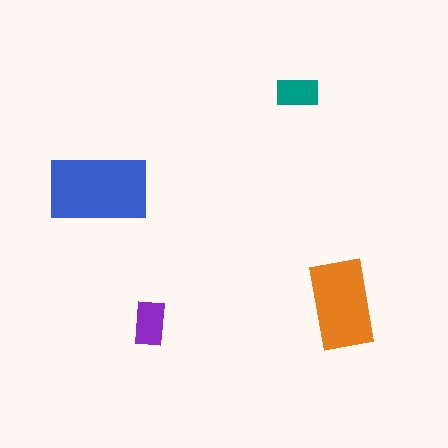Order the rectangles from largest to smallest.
the blue one, the orange one, the purple one, the teal one.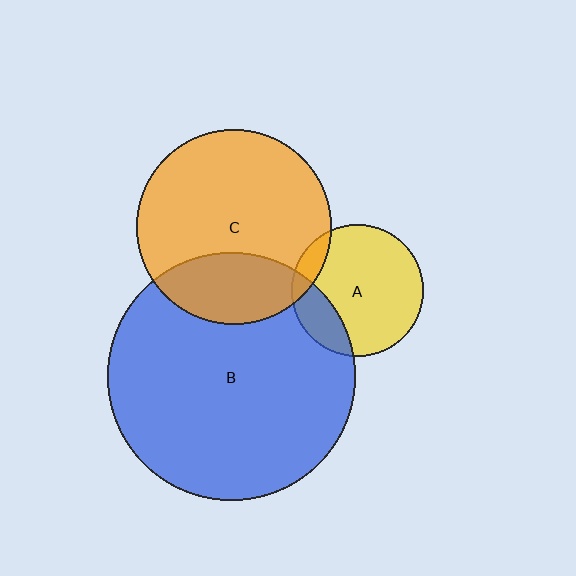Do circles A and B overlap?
Yes.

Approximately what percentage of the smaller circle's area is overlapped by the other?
Approximately 20%.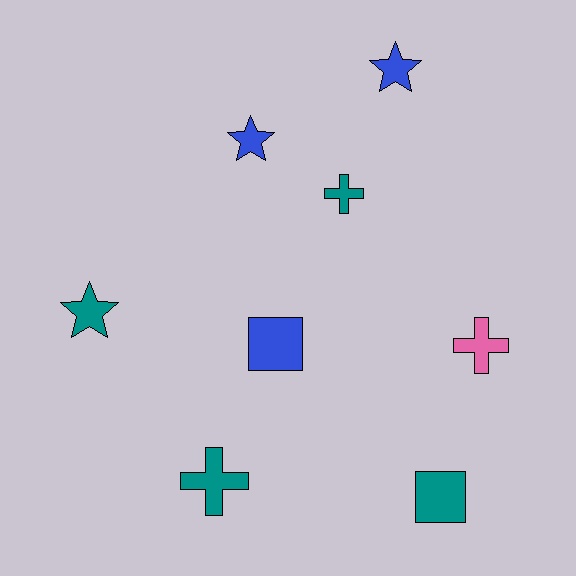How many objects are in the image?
There are 8 objects.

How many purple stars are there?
There are no purple stars.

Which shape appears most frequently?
Cross, with 3 objects.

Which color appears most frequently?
Teal, with 4 objects.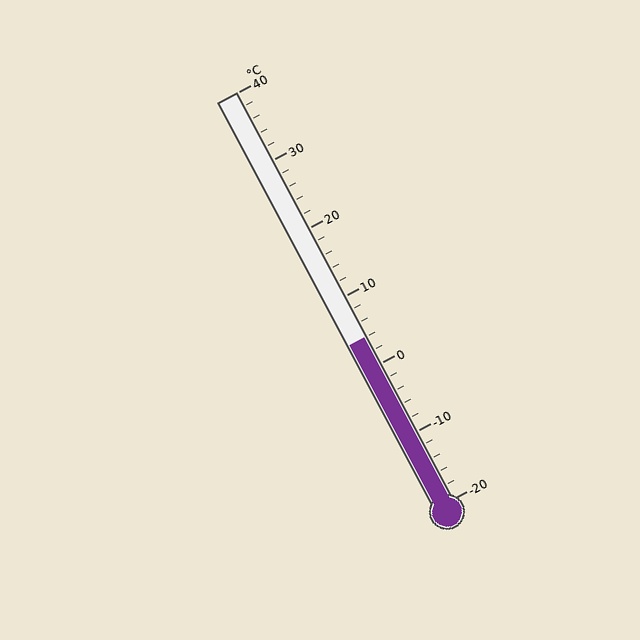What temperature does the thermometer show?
The thermometer shows approximately 4°C.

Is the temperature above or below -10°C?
The temperature is above -10°C.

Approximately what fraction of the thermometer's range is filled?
The thermometer is filled to approximately 40% of its range.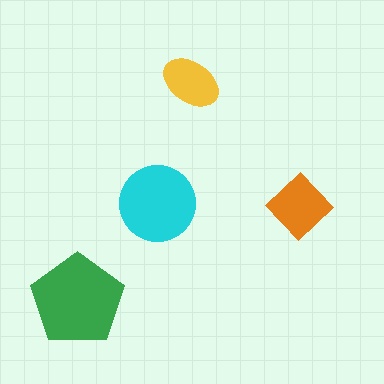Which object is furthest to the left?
The green pentagon is leftmost.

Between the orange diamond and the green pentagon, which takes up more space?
The green pentagon.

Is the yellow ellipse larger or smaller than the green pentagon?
Smaller.